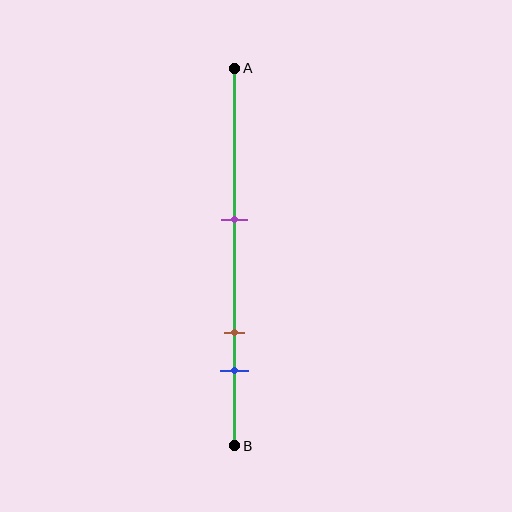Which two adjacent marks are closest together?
The brown and blue marks are the closest adjacent pair.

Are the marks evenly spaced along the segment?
No, the marks are not evenly spaced.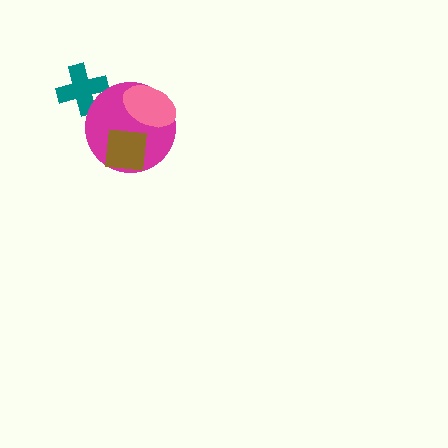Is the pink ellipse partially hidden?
No, no other shape covers it.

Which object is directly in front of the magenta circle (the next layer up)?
The pink ellipse is directly in front of the magenta circle.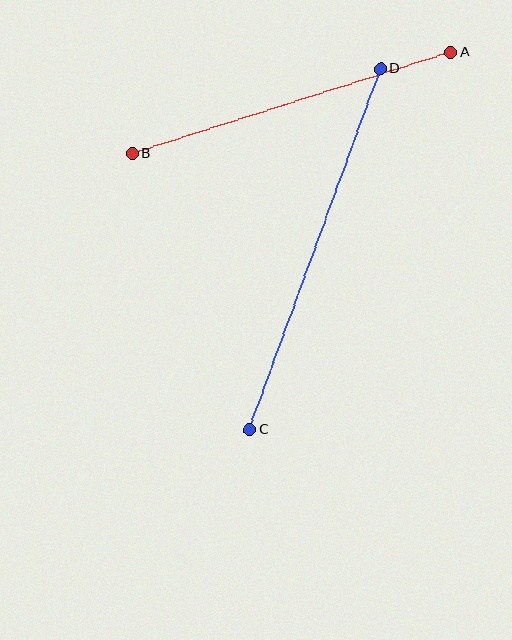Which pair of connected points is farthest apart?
Points C and D are farthest apart.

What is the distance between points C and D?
The distance is approximately 384 pixels.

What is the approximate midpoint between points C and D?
The midpoint is at approximately (315, 249) pixels.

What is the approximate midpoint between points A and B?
The midpoint is at approximately (291, 103) pixels.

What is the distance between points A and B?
The distance is approximately 334 pixels.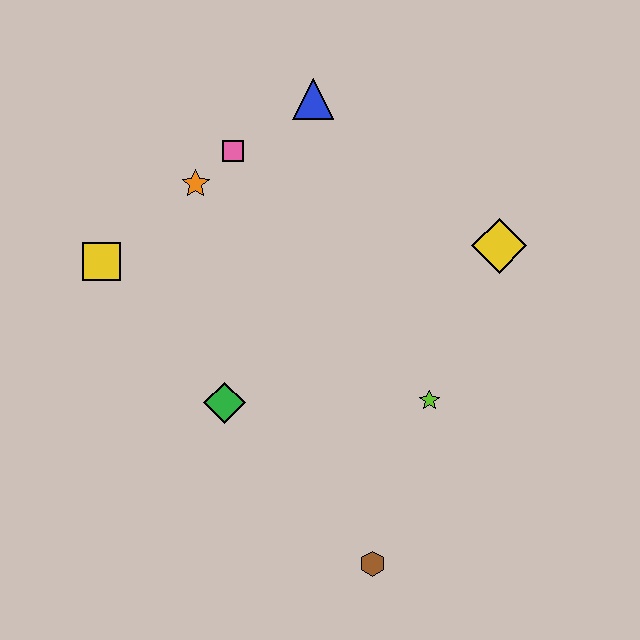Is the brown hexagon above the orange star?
No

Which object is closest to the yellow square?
The orange star is closest to the yellow square.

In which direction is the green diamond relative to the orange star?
The green diamond is below the orange star.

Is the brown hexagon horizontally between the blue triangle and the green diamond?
No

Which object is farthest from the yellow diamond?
The yellow square is farthest from the yellow diamond.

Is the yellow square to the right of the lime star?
No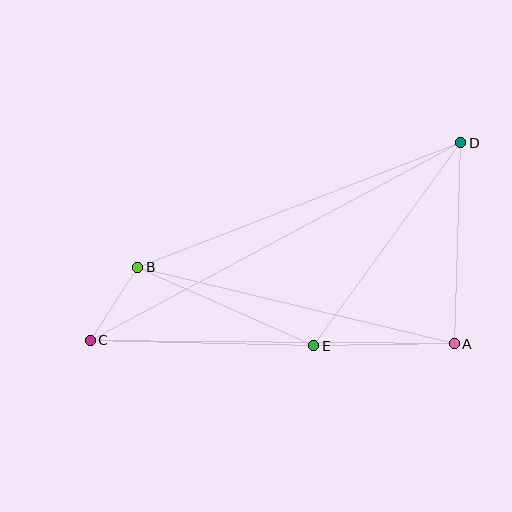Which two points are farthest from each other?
Points C and D are farthest from each other.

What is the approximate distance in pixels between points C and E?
The distance between C and E is approximately 224 pixels.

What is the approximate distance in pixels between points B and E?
The distance between B and E is approximately 193 pixels.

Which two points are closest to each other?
Points B and C are closest to each other.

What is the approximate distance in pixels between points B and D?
The distance between B and D is approximately 346 pixels.